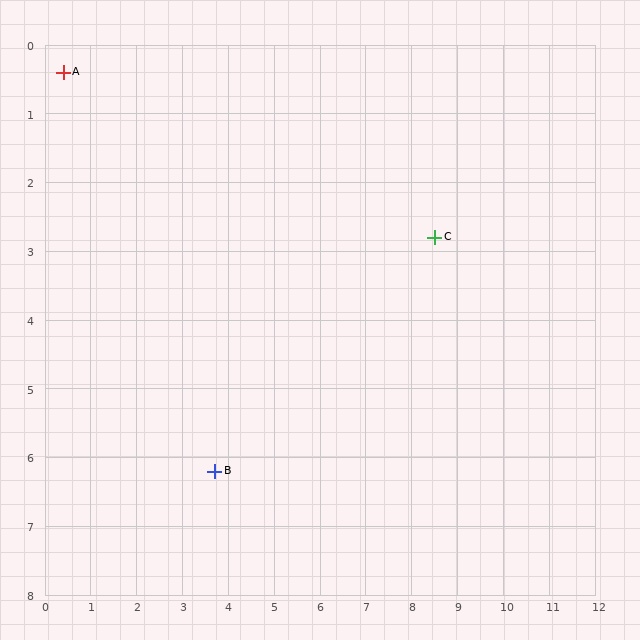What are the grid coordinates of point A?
Point A is at approximately (0.4, 0.4).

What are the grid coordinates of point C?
Point C is at approximately (8.5, 2.8).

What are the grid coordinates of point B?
Point B is at approximately (3.7, 6.2).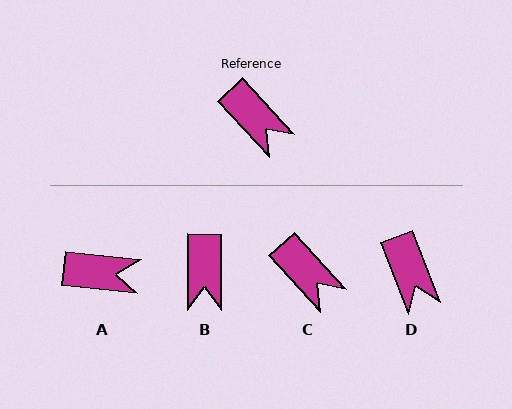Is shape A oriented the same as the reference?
No, it is off by about 41 degrees.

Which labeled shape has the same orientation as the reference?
C.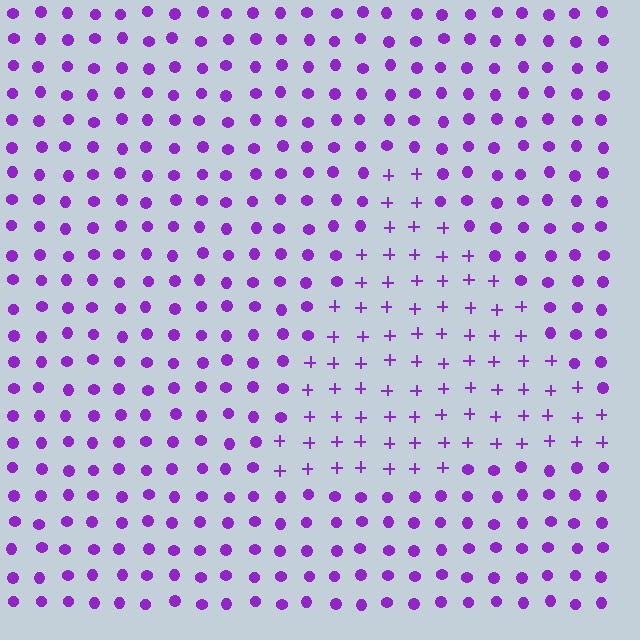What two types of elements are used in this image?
The image uses plus signs inside the triangle region and circles outside it.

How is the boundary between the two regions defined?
The boundary is defined by a change in element shape: plus signs inside vs. circles outside. All elements share the same color and spacing.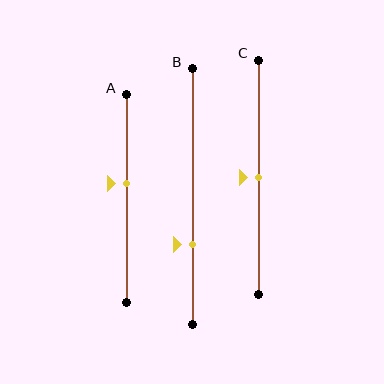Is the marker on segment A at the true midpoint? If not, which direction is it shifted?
No, the marker on segment A is shifted upward by about 7% of the segment length.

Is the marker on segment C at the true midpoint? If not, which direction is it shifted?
Yes, the marker on segment C is at the true midpoint.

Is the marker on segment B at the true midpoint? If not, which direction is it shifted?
No, the marker on segment B is shifted downward by about 19% of the segment length.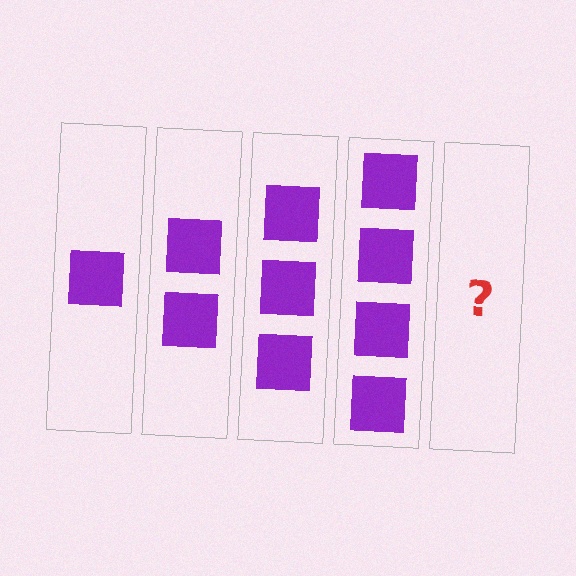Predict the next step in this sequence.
The next step is 5 squares.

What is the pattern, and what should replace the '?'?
The pattern is that each step adds one more square. The '?' should be 5 squares.